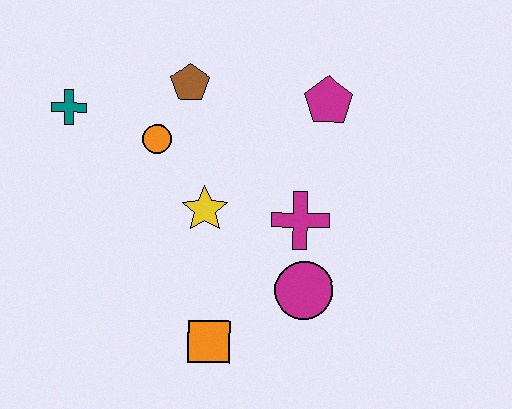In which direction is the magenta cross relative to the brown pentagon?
The magenta cross is below the brown pentagon.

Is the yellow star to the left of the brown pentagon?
No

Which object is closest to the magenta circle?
The magenta cross is closest to the magenta circle.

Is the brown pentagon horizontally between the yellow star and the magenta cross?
No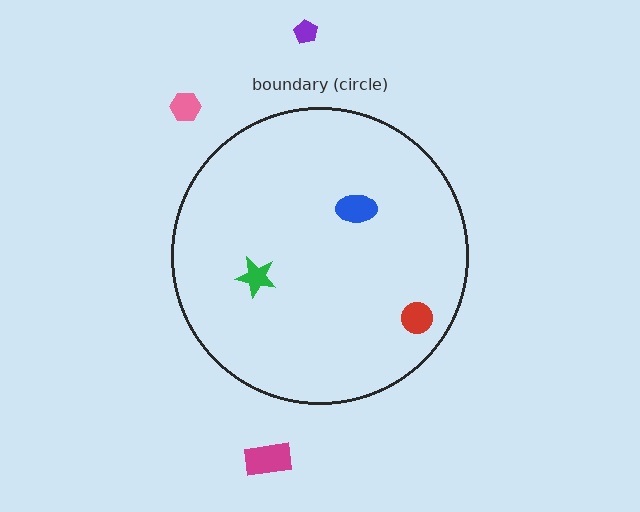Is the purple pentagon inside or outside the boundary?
Outside.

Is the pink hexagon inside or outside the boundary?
Outside.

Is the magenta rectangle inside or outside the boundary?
Outside.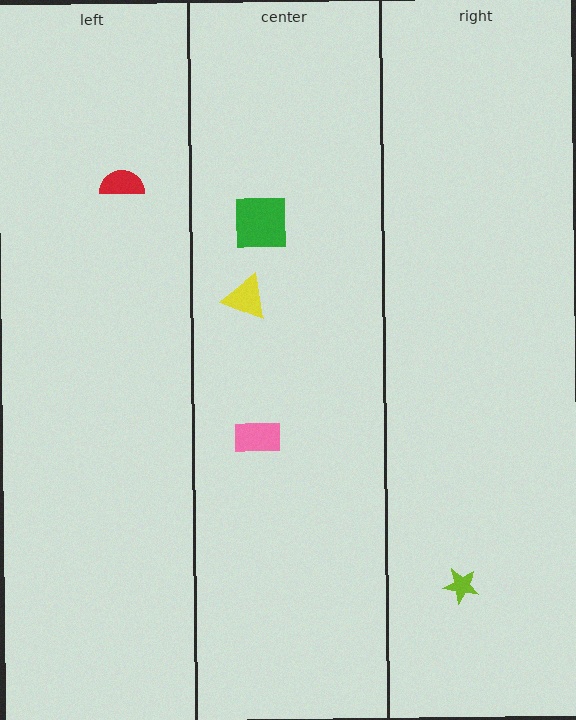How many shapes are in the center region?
3.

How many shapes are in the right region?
1.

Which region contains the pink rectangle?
The center region.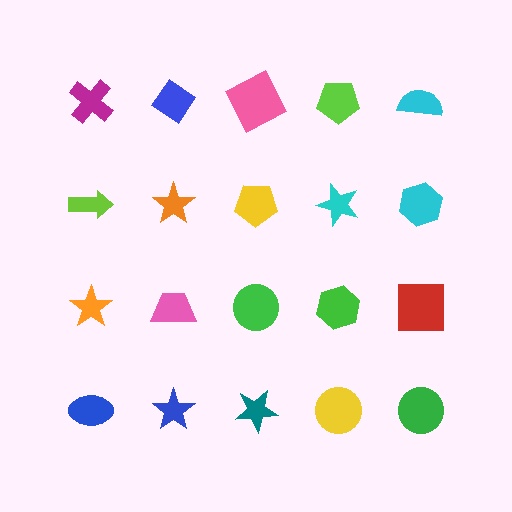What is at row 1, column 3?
A pink square.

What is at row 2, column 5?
A cyan hexagon.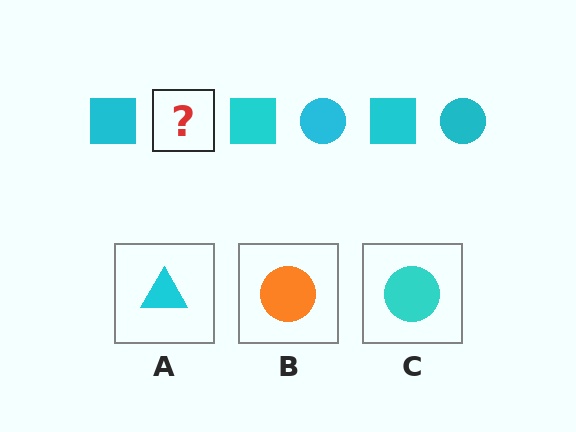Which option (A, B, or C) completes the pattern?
C.